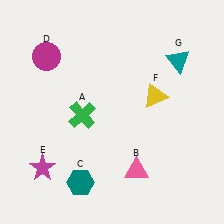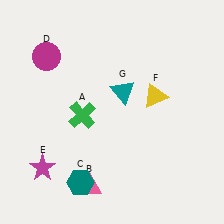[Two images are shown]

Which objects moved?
The objects that moved are: the pink triangle (B), the teal triangle (G).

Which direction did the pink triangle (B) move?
The pink triangle (B) moved left.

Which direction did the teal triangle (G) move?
The teal triangle (G) moved left.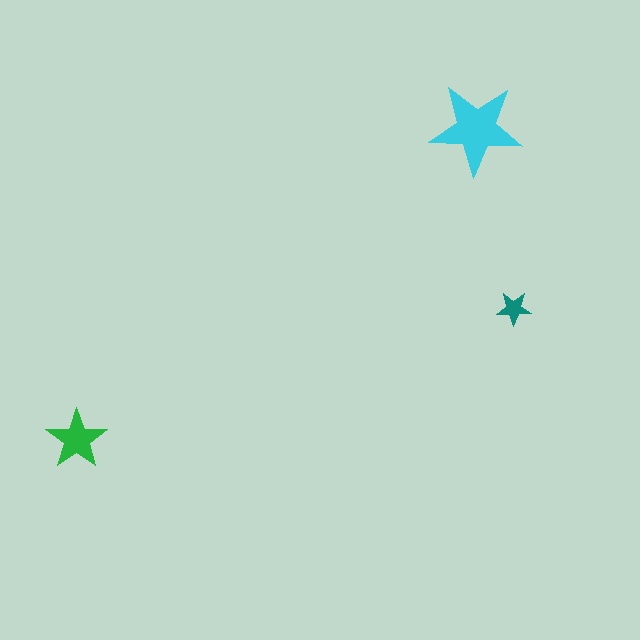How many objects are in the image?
There are 3 objects in the image.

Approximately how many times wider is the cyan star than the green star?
About 1.5 times wider.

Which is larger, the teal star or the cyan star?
The cyan one.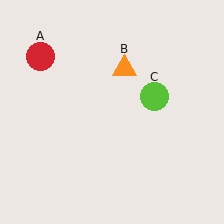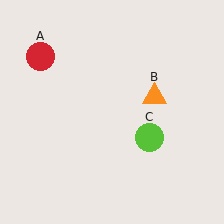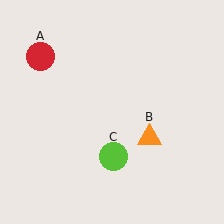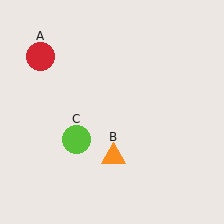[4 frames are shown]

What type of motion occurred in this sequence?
The orange triangle (object B), lime circle (object C) rotated clockwise around the center of the scene.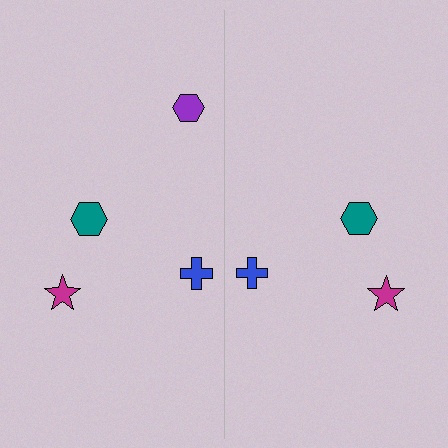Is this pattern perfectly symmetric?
No, the pattern is not perfectly symmetric. A purple hexagon is missing from the right side.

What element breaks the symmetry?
A purple hexagon is missing from the right side.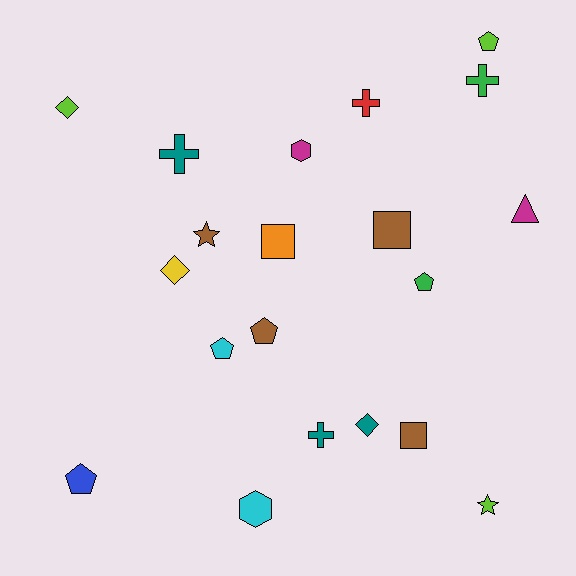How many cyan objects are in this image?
There are 2 cyan objects.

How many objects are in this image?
There are 20 objects.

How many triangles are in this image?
There is 1 triangle.